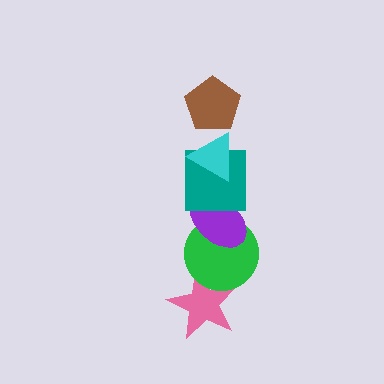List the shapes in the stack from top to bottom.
From top to bottom: the brown pentagon, the cyan triangle, the teal square, the purple ellipse, the green circle, the pink star.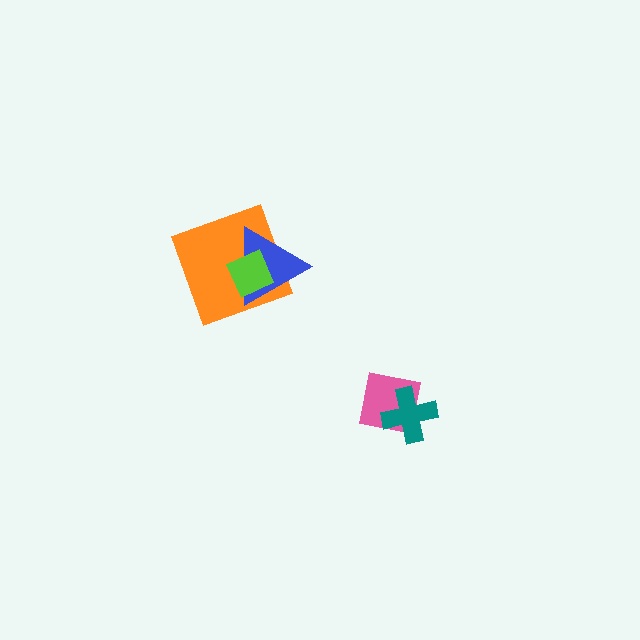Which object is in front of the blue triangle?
The lime diamond is in front of the blue triangle.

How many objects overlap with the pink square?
1 object overlaps with the pink square.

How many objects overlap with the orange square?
2 objects overlap with the orange square.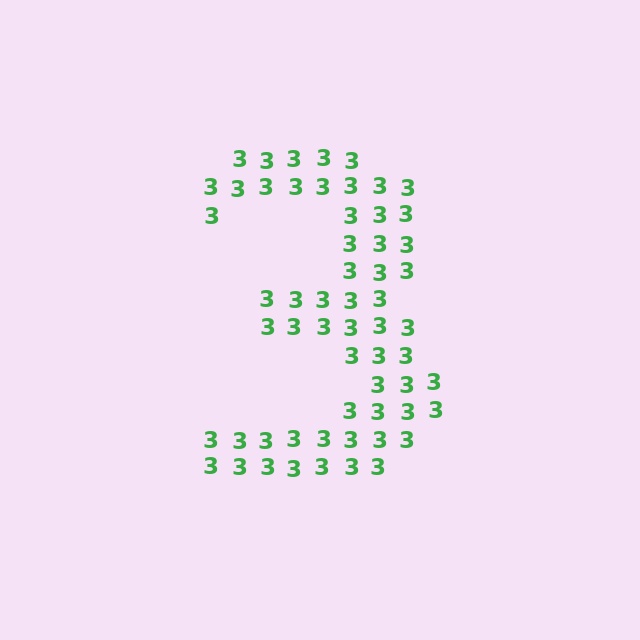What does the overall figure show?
The overall figure shows the digit 3.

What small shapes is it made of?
It is made of small digit 3's.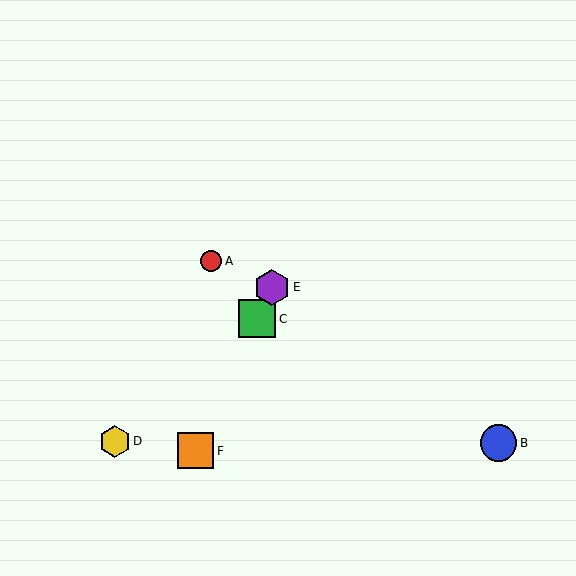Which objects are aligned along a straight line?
Objects C, E, F are aligned along a straight line.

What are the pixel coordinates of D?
Object D is at (115, 441).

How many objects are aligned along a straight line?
3 objects (C, E, F) are aligned along a straight line.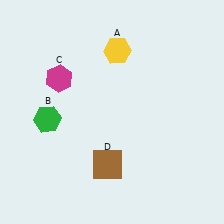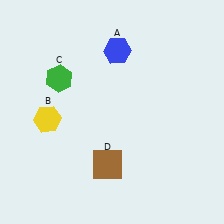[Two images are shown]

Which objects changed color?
A changed from yellow to blue. B changed from green to yellow. C changed from magenta to green.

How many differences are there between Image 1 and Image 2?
There are 3 differences between the two images.